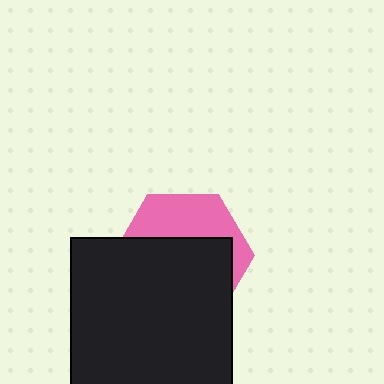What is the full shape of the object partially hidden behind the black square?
The partially hidden object is a pink hexagon.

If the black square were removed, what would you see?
You would see the complete pink hexagon.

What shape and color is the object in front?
The object in front is a black square.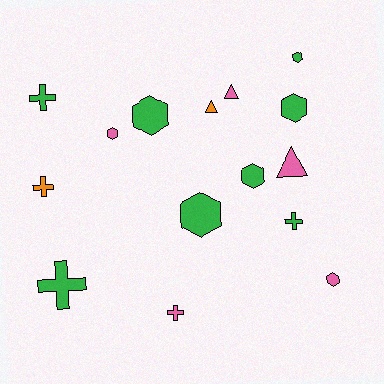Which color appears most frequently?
Green, with 8 objects.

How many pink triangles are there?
There are 2 pink triangles.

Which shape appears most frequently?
Hexagon, with 7 objects.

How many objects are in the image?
There are 15 objects.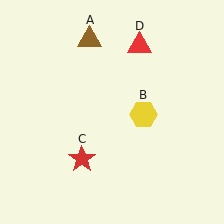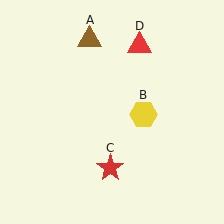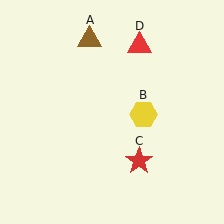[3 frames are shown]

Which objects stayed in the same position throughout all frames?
Brown triangle (object A) and yellow hexagon (object B) and red triangle (object D) remained stationary.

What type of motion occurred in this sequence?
The red star (object C) rotated counterclockwise around the center of the scene.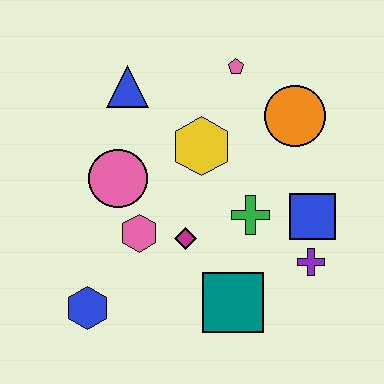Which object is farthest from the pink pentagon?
The blue hexagon is farthest from the pink pentagon.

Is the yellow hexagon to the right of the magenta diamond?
Yes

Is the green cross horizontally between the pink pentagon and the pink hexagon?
No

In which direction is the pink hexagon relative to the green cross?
The pink hexagon is to the left of the green cross.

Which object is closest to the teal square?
The magenta diamond is closest to the teal square.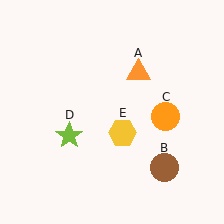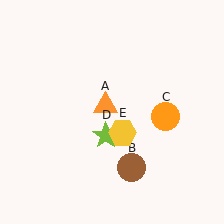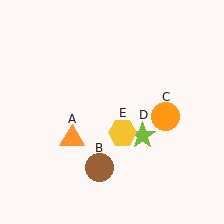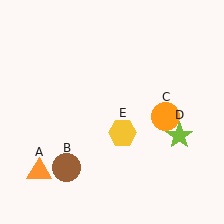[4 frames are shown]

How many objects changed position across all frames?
3 objects changed position: orange triangle (object A), brown circle (object B), lime star (object D).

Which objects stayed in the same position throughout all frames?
Orange circle (object C) and yellow hexagon (object E) remained stationary.